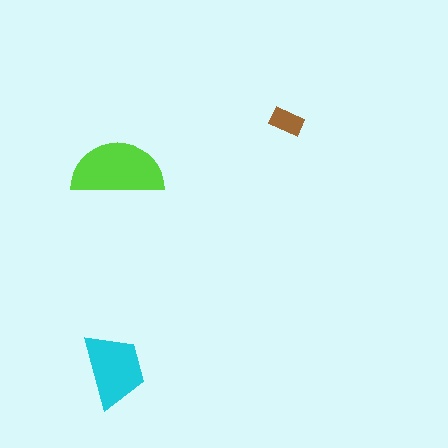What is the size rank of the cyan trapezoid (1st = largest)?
2nd.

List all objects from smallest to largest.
The brown rectangle, the cyan trapezoid, the lime semicircle.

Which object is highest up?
The brown rectangle is topmost.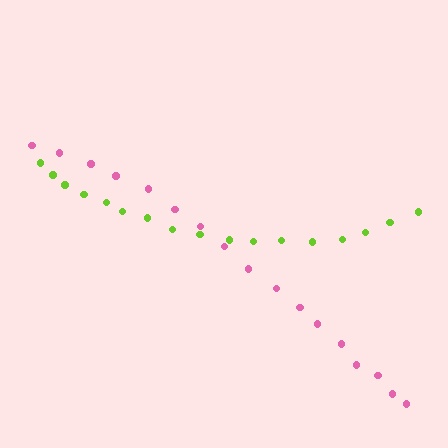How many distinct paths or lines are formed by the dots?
There are 2 distinct paths.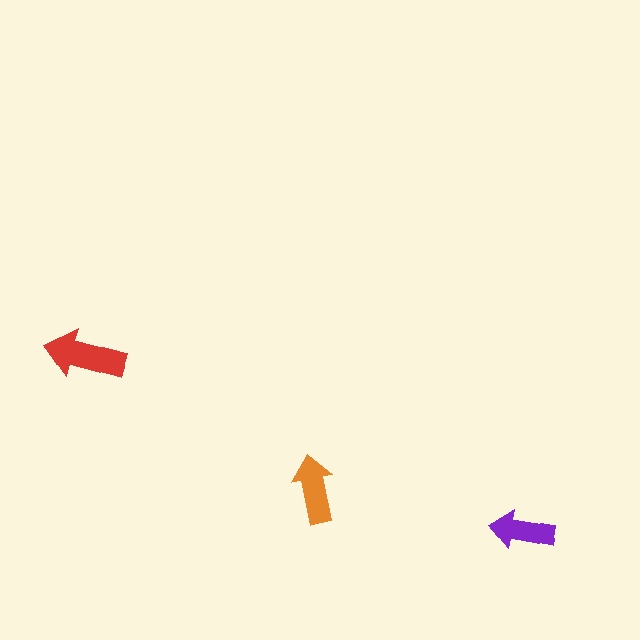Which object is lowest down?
The purple arrow is bottommost.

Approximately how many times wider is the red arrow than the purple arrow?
About 1.5 times wider.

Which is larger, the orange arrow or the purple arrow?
The orange one.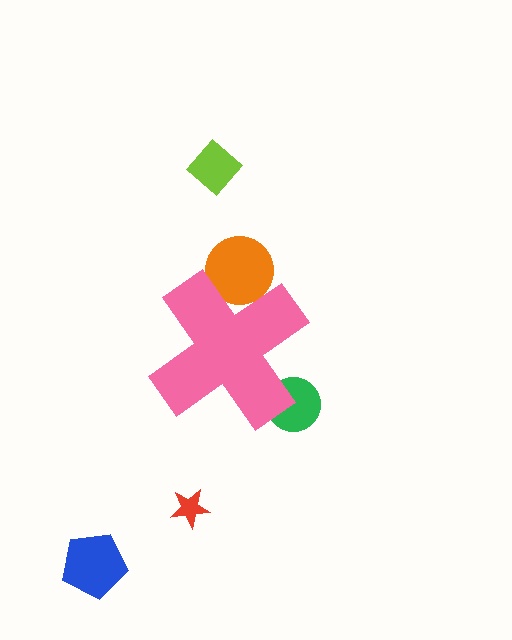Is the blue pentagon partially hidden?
No, the blue pentagon is fully visible.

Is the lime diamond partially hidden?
No, the lime diamond is fully visible.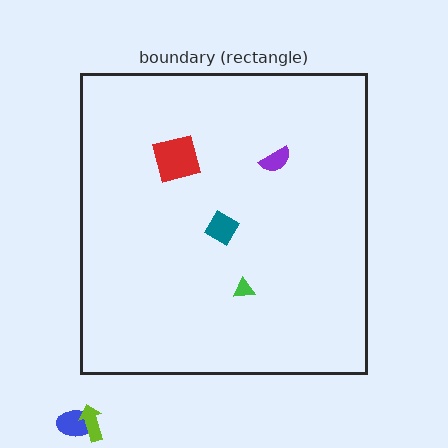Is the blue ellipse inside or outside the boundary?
Outside.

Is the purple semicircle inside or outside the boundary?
Inside.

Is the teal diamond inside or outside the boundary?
Inside.